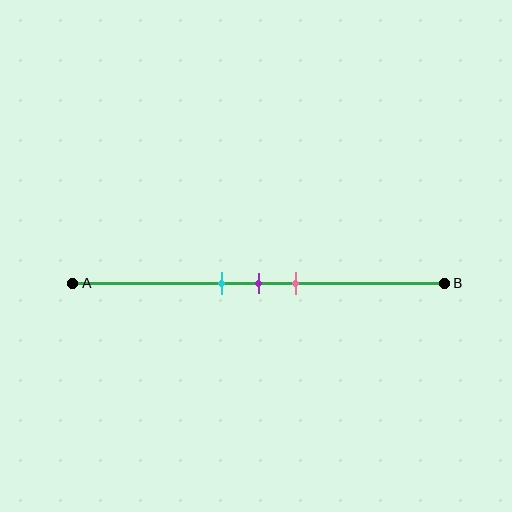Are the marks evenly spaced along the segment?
Yes, the marks are approximately evenly spaced.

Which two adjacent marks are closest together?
The cyan and purple marks are the closest adjacent pair.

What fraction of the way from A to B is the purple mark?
The purple mark is approximately 50% (0.5) of the way from A to B.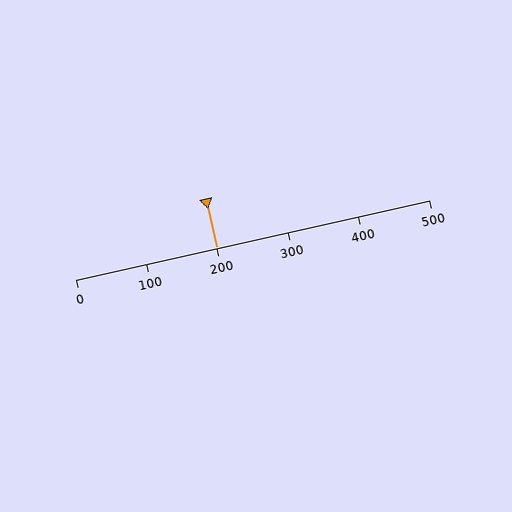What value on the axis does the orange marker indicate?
The marker indicates approximately 200.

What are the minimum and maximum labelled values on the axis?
The axis runs from 0 to 500.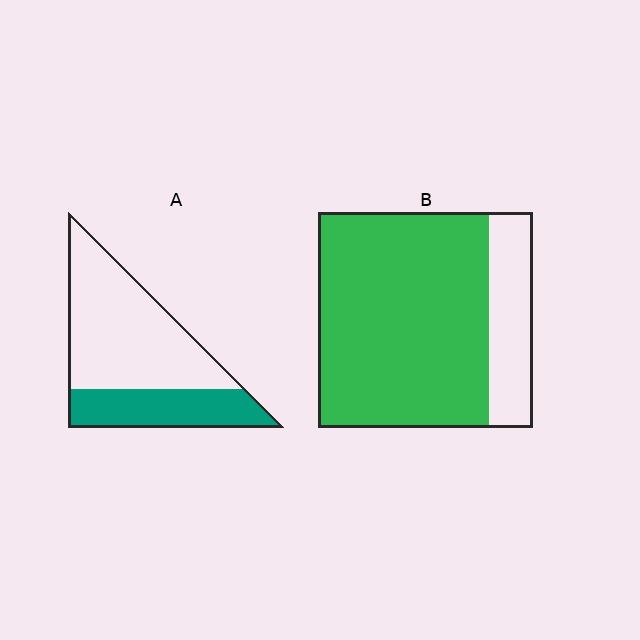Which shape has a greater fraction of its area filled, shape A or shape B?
Shape B.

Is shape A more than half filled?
No.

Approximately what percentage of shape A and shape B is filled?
A is approximately 35% and B is approximately 80%.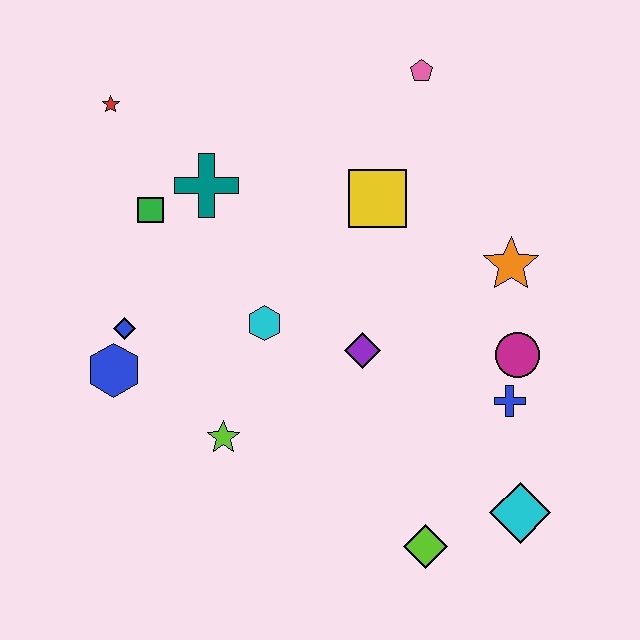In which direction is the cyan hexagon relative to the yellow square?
The cyan hexagon is below the yellow square.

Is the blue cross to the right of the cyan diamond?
No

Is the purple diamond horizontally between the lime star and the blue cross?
Yes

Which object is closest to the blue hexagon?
The blue diamond is closest to the blue hexagon.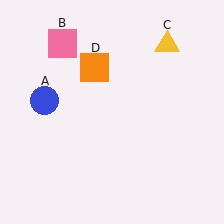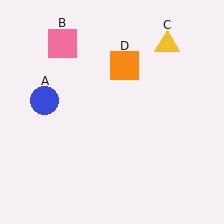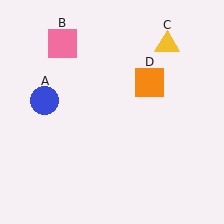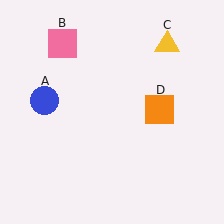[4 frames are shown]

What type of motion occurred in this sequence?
The orange square (object D) rotated clockwise around the center of the scene.